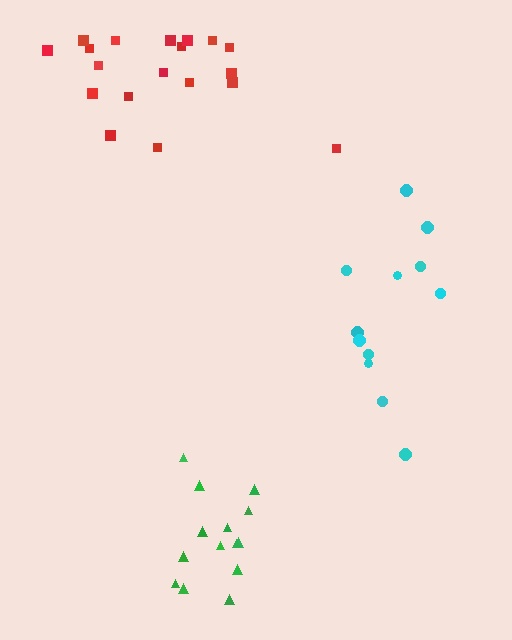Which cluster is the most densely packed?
Green.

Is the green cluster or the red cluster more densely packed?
Green.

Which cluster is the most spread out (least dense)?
Cyan.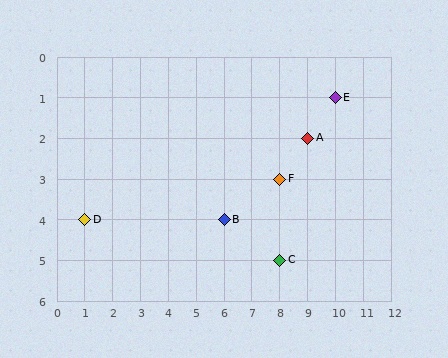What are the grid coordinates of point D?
Point D is at grid coordinates (1, 4).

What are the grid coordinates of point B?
Point B is at grid coordinates (6, 4).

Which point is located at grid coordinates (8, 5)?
Point C is at (8, 5).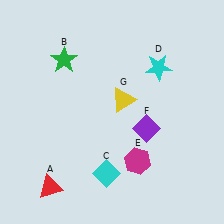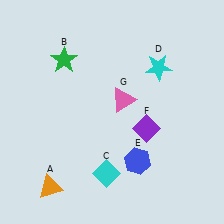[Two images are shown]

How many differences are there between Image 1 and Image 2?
There are 3 differences between the two images.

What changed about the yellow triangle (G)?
In Image 1, G is yellow. In Image 2, it changed to pink.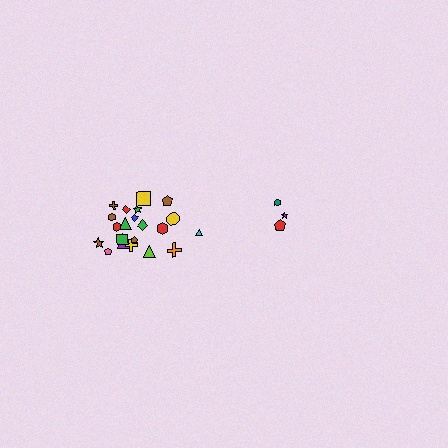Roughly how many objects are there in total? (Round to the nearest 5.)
Roughly 25 objects in total.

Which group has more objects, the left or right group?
The left group.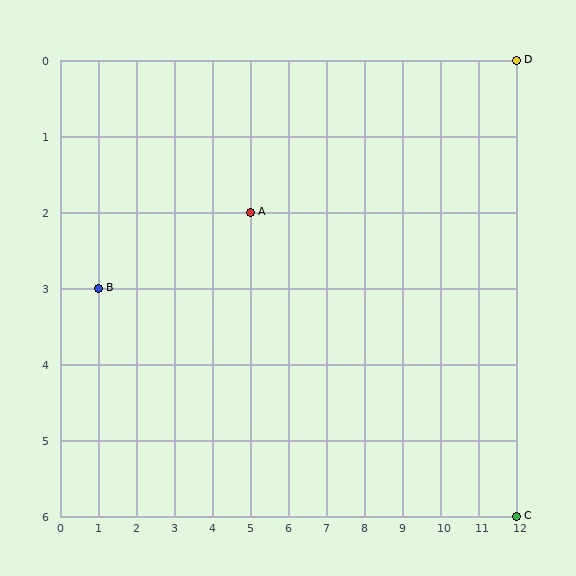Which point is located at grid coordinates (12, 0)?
Point D is at (12, 0).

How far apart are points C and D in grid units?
Points C and D are 6 rows apart.